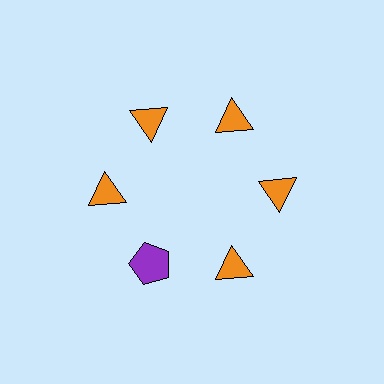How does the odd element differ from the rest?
It differs in both color (purple instead of orange) and shape (pentagon instead of triangle).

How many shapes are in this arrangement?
There are 6 shapes arranged in a ring pattern.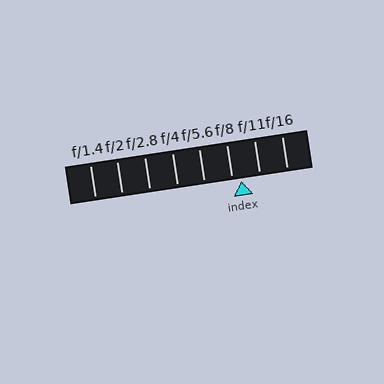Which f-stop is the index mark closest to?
The index mark is closest to f/8.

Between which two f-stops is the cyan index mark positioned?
The index mark is between f/8 and f/11.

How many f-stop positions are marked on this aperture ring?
There are 8 f-stop positions marked.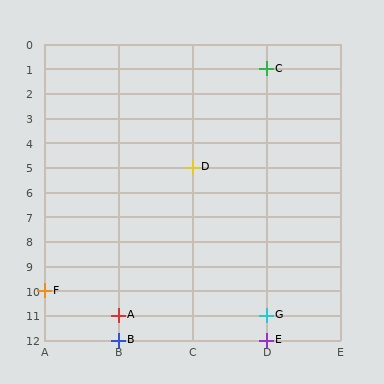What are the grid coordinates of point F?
Point F is at grid coordinates (A, 10).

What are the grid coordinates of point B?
Point B is at grid coordinates (B, 12).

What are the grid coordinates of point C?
Point C is at grid coordinates (D, 1).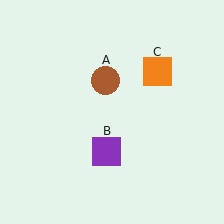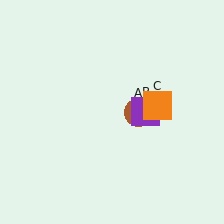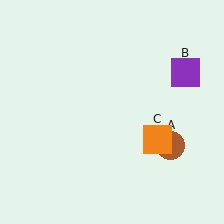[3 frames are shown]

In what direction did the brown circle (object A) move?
The brown circle (object A) moved down and to the right.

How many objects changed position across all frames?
3 objects changed position: brown circle (object A), purple square (object B), orange square (object C).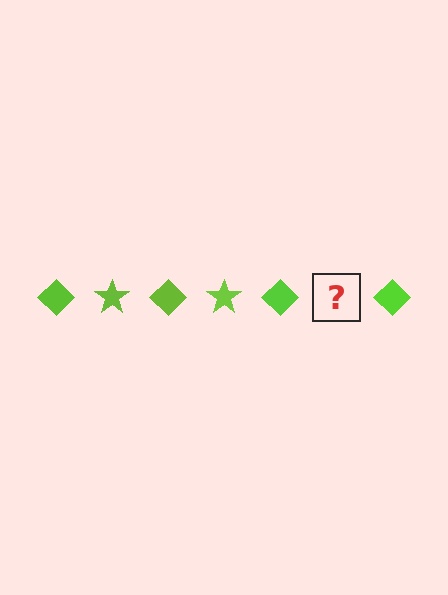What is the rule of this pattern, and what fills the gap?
The rule is that the pattern cycles through diamond, star shapes in lime. The gap should be filled with a lime star.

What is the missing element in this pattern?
The missing element is a lime star.